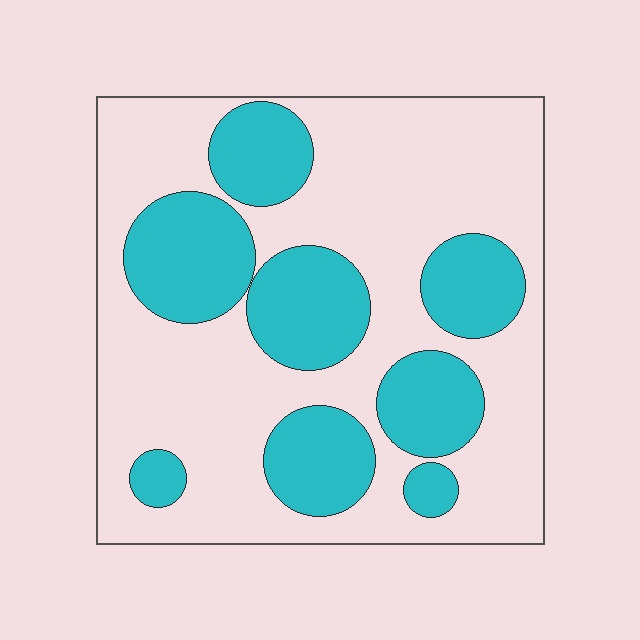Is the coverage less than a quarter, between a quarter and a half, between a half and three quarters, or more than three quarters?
Between a quarter and a half.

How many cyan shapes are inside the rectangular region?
8.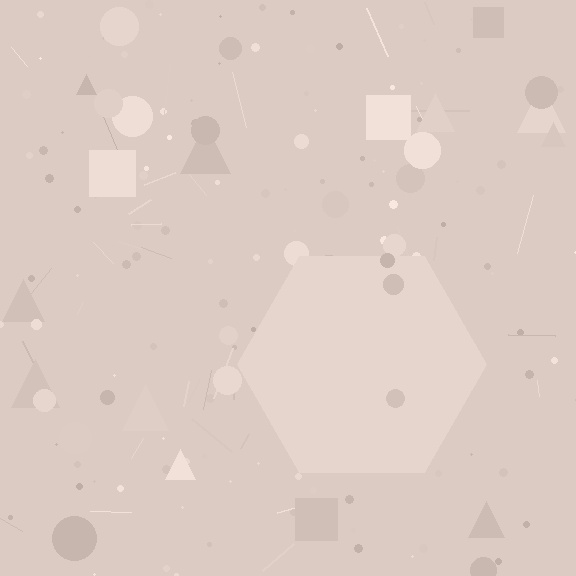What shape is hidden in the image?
A hexagon is hidden in the image.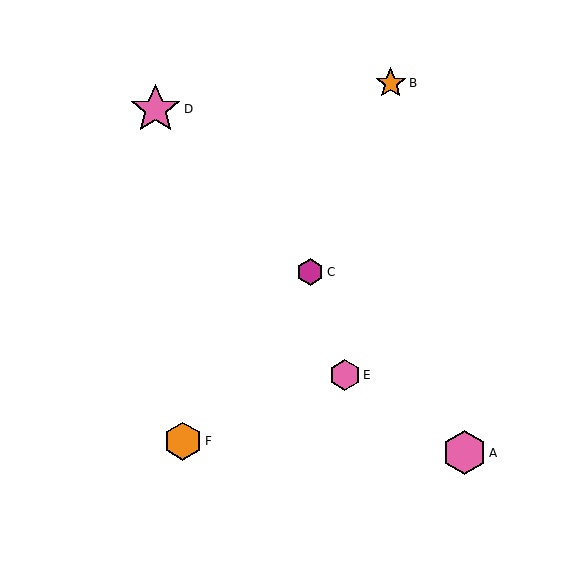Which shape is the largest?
The pink star (labeled D) is the largest.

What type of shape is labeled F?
Shape F is an orange hexagon.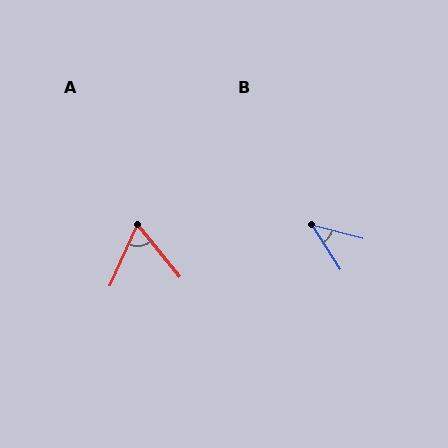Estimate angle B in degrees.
Approximately 42 degrees.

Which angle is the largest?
A, at approximately 63 degrees.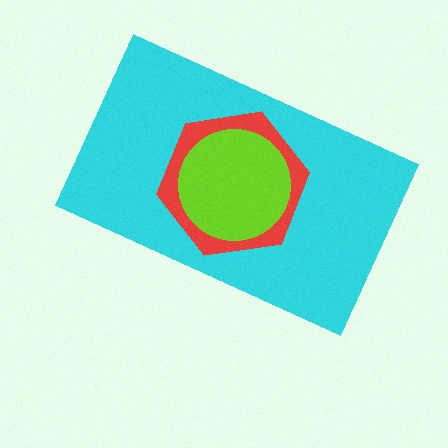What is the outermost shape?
The cyan rectangle.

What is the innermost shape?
The lime circle.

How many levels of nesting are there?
3.